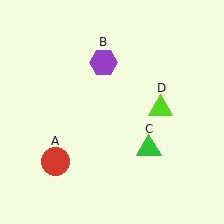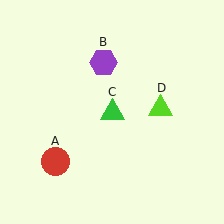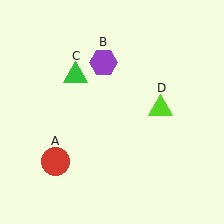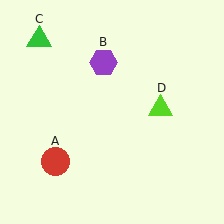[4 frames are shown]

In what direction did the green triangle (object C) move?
The green triangle (object C) moved up and to the left.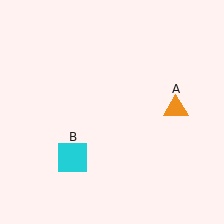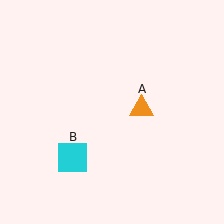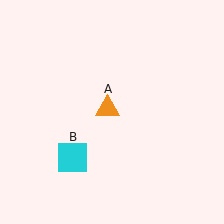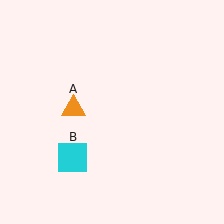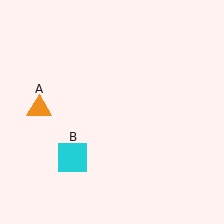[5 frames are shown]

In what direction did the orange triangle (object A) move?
The orange triangle (object A) moved left.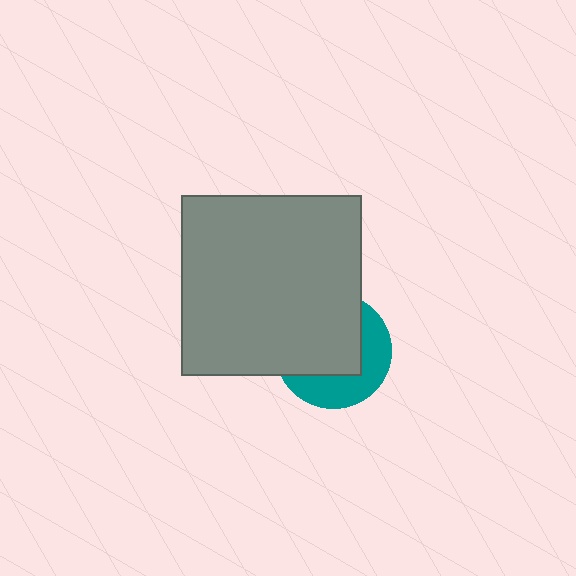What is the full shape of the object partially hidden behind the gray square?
The partially hidden object is a teal circle.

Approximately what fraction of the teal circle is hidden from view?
Roughly 59% of the teal circle is hidden behind the gray square.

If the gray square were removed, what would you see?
You would see the complete teal circle.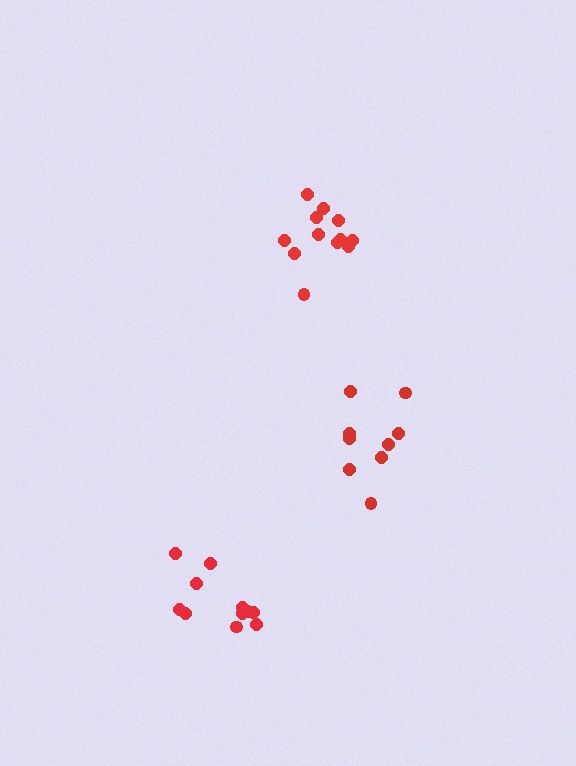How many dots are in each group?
Group 1: 12 dots, Group 2: 11 dots, Group 3: 9 dots (32 total).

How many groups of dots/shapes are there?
There are 3 groups.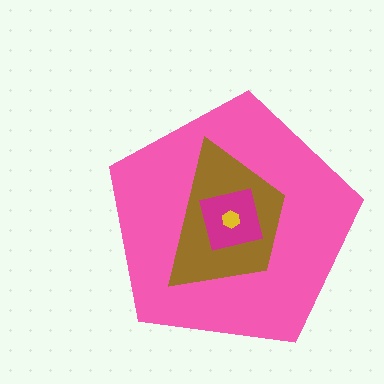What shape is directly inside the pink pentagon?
The brown trapezoid.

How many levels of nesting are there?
4.